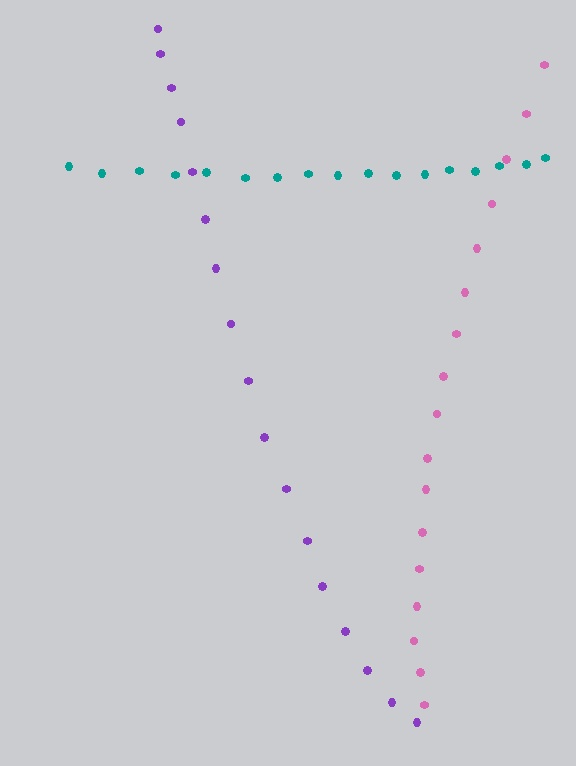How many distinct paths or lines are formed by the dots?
There are 3 distinct paths.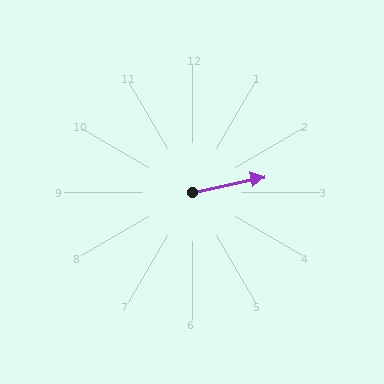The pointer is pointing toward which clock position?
Roughly 3 o'clock.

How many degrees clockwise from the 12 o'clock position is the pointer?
Approximately 78 degrees.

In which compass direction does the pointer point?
East.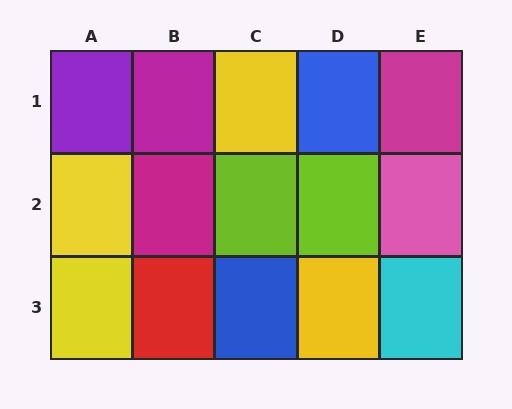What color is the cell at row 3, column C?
Blue.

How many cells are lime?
2 cells are lime.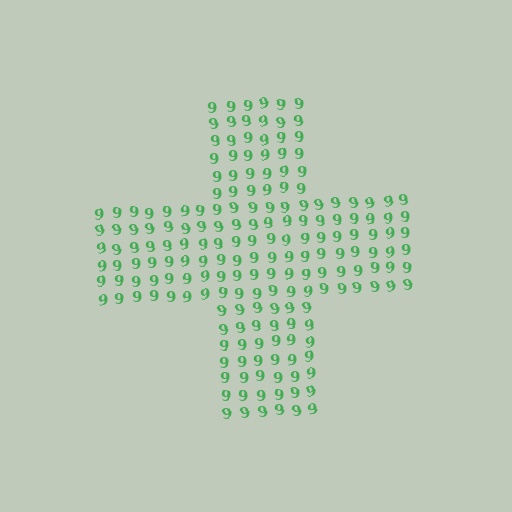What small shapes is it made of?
It is made of small digit 9's.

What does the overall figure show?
The overall figure shows a cross.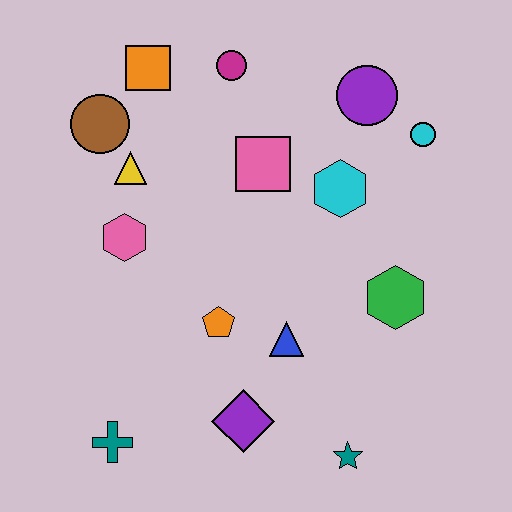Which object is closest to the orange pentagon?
The blue triangle is closest to the orange pentagon.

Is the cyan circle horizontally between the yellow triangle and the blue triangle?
No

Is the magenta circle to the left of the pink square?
Yes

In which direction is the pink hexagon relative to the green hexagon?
The pink hexagon is to the left of the green hexagon.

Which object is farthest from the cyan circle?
The teal cross is farthest from the cyan circle.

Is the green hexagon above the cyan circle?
No